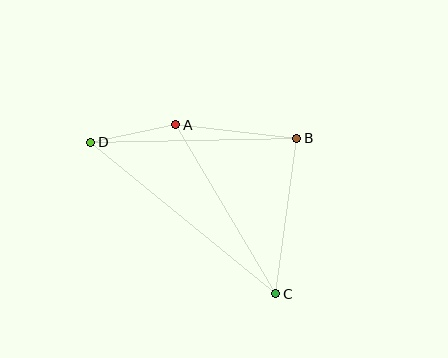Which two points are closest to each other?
Points A and D are closest to each other.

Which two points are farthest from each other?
Points C and D are farthest from each other.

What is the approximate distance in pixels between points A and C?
The distance between A and C is approximately 197 pixels.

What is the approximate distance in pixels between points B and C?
The distance between B and C is approximately 157 pixels.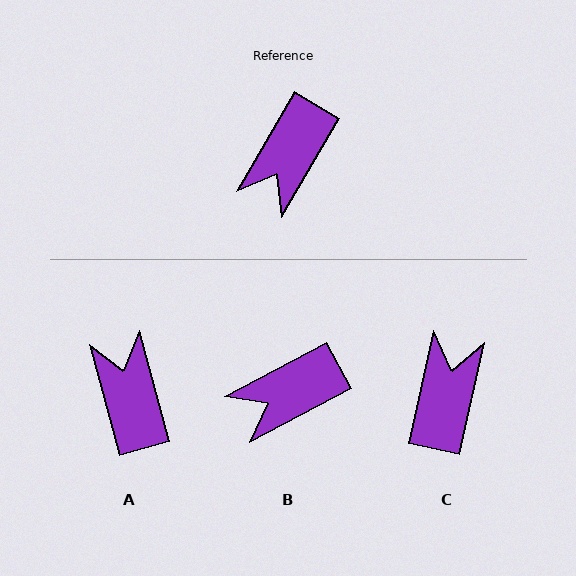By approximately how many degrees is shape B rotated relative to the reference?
Approximately 31 degrees clockwise.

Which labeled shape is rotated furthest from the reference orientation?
C, about 162 degrees away.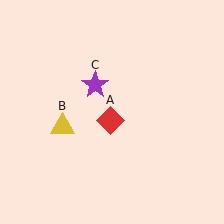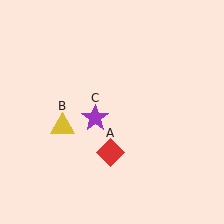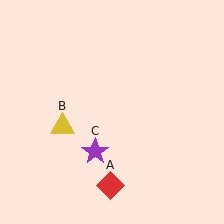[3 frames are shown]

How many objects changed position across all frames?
2 objects changed position: red diamond (object A), purple star (object C).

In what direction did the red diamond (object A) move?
The red diamond (object A) moved down.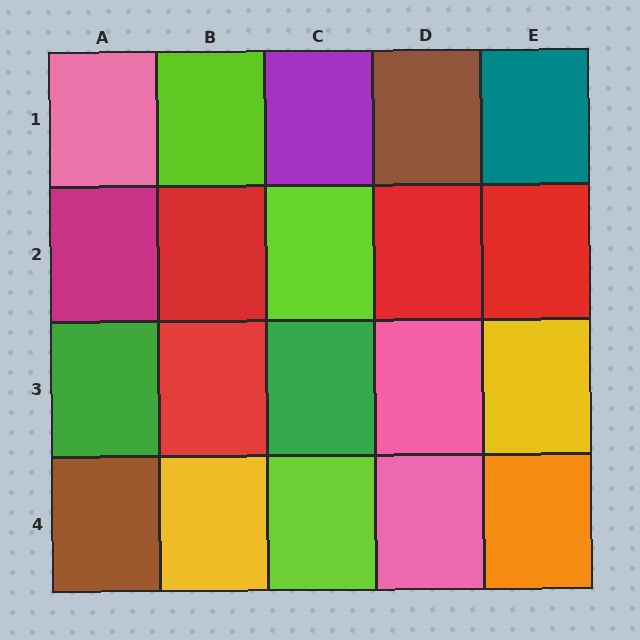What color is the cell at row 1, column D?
Brown.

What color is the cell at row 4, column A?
Brown.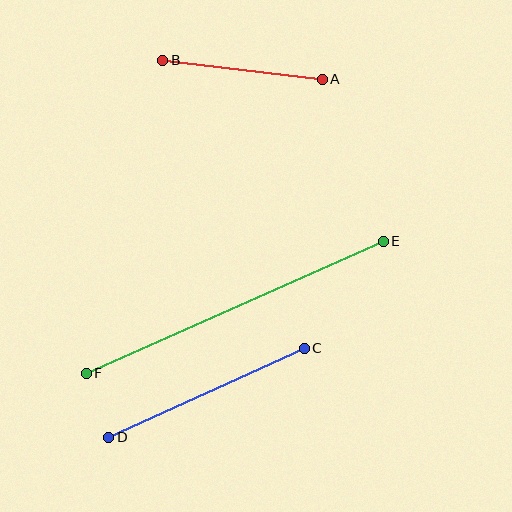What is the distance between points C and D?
The distance is approximately 215 pixels.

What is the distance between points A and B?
The distance is approximately 161 pixels.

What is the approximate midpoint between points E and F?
The midpoint is at approximately (235, 307) pixels.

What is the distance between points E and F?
The distance is approximately 325 pixels.